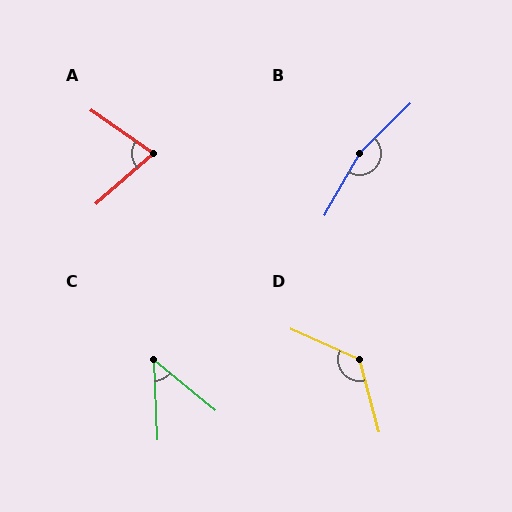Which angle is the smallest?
C, at approximately 48 degrees.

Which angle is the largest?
B, at approximately 164 degrees.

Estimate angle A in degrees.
Approximately 76 degrees.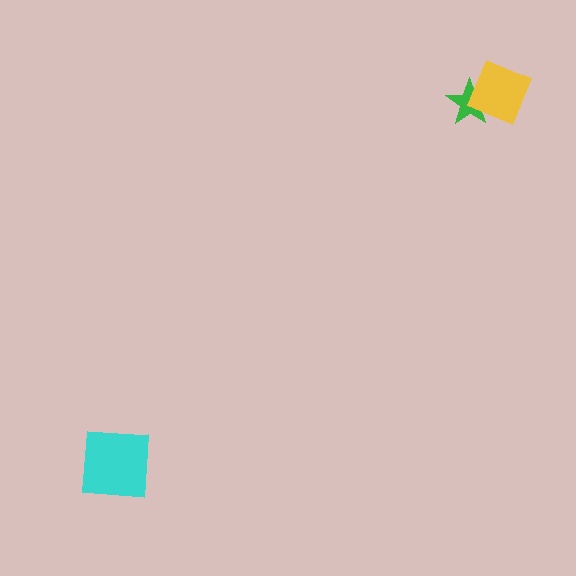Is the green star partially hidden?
Yes, it is partially covered by another shape.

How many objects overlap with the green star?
1 object overlaps with the green star.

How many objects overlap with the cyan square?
0 objects overlap with the cyan square.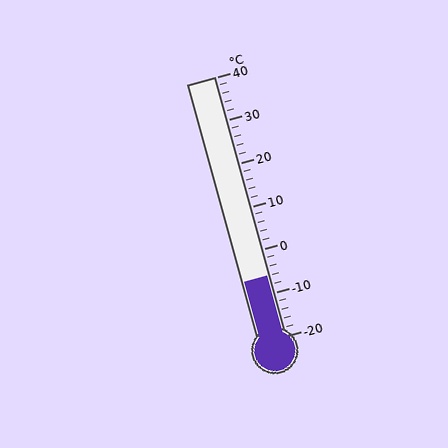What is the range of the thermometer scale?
The thermometer scale ranges from -20°C to 40°C.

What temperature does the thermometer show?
The thermometer shows approximately -6°C.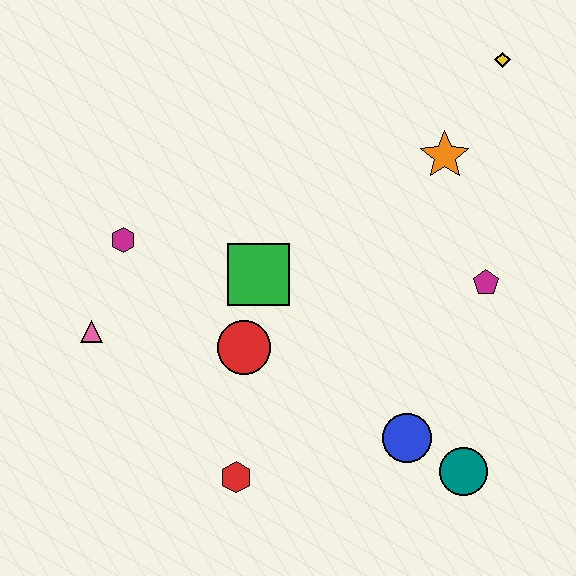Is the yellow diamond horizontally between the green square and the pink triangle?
No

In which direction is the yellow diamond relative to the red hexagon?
The yellow diamond is above the red hexagon.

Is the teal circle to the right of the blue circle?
Yes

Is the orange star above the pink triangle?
Yes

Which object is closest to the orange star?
The yellow diamond is closest to the orange star.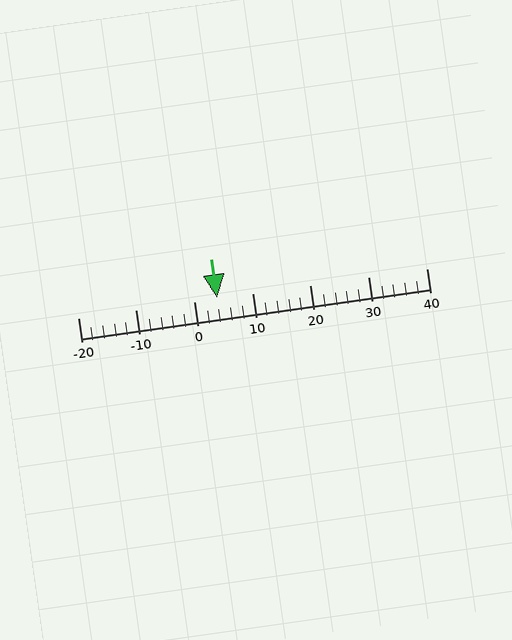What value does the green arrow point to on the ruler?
The green arrow points to approximately 4.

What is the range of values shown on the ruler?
The ruler shows values from -20 to 40.